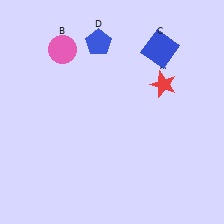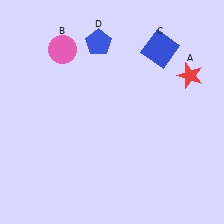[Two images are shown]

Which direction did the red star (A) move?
The red star (A) moved right.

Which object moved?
The red star (A) moved right.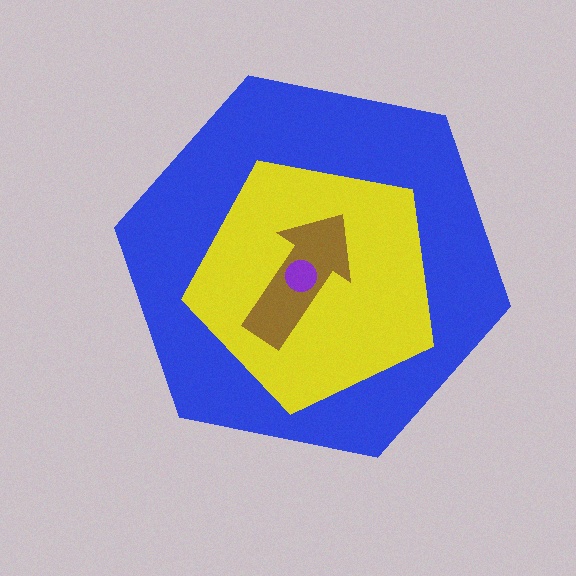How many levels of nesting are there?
4.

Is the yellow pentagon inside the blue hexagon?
Yes.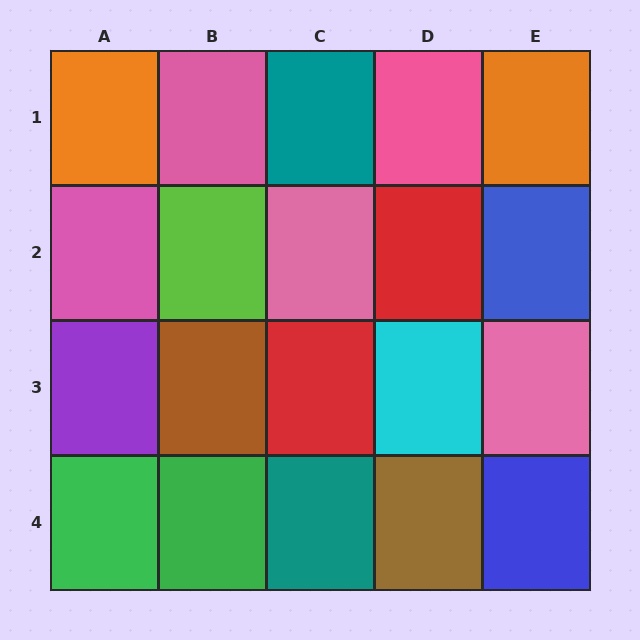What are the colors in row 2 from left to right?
Pink, lime, pink, red, blue.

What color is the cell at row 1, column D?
Pink.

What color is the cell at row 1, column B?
Pink.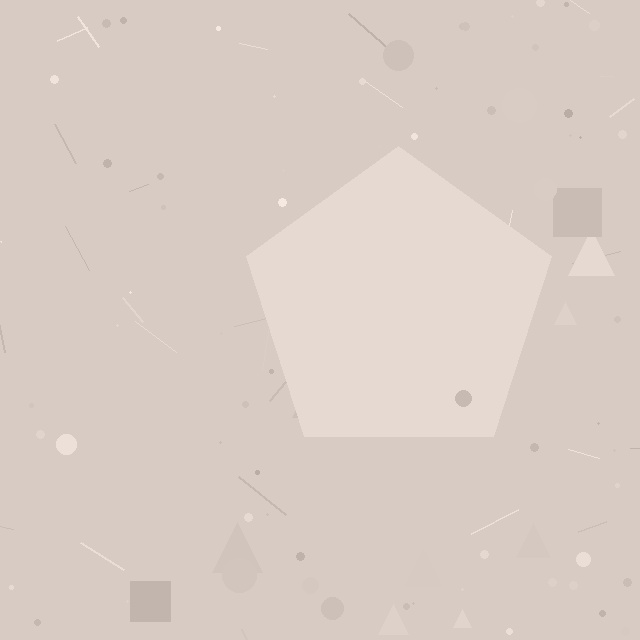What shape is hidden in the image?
A pentagon is hidden in the image.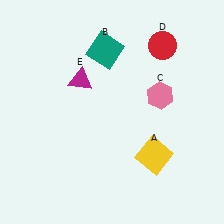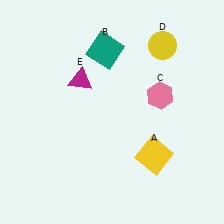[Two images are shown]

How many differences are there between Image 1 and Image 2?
There is 1 difference between the two images.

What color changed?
The circle (D) changed from red in Image 1 to yellow in Image 2.